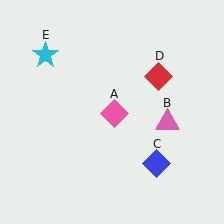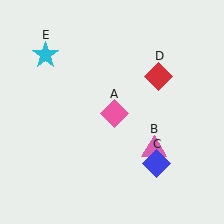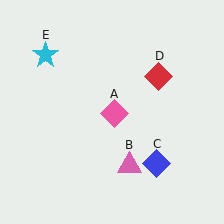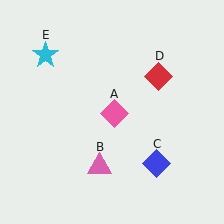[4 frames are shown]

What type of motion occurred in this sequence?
The pink triangle (object B) rotated clockwise around the center of the scene.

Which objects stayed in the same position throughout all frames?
Pink diamond (object A) and blue diamond (object C) and red diamond (object D) and cyan star (object E) remained stationary.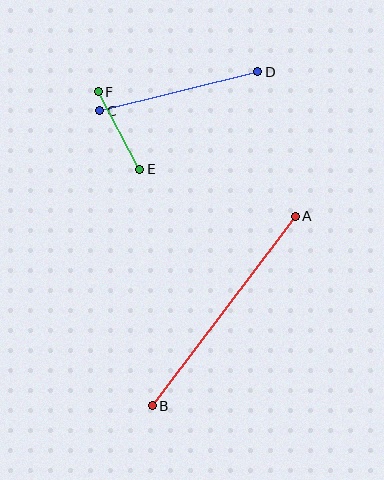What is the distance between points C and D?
The distance is approximately 163 pixels.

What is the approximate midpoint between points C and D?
The midpoint is at approximately (179, 91) pixels.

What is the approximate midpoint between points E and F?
The midpoint is at approximately (119, 131) pixels.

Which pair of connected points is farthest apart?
Points A and B are farthest apart.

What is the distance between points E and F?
The distance is approximately 88 pixels.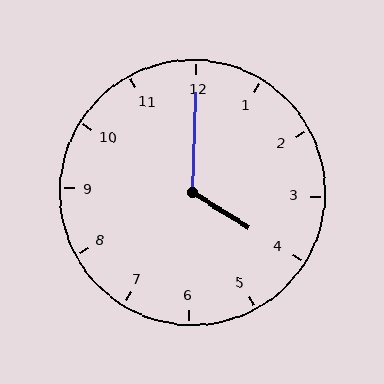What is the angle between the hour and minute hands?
Approximately 120 degrees.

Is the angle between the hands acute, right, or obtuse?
It is obtuse.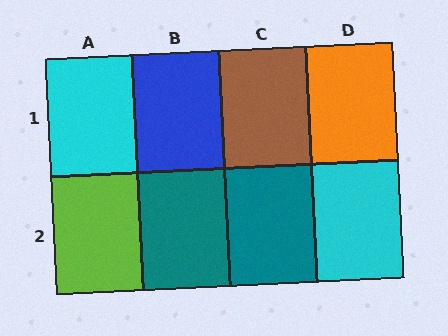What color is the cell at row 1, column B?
Blue.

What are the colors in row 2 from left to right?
Lime, teal, teal, cyan.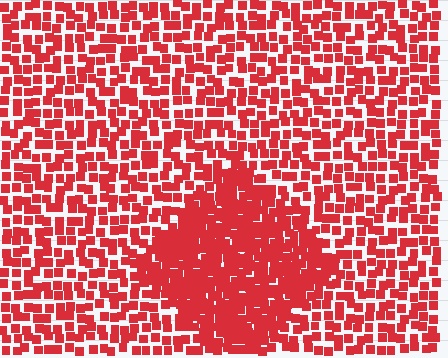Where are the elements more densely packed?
The elements are more densely packed inside the diamond boundary.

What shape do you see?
I see a diamond.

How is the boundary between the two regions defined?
The boundary is defined by a change in element density (approximately 2.0x ratio). All elements are the same color, size, and shape.